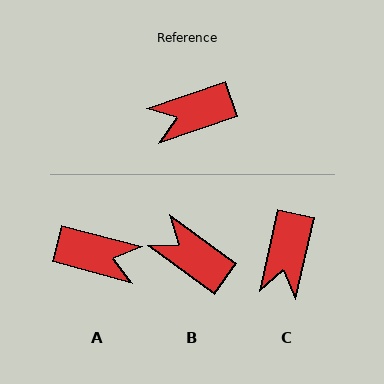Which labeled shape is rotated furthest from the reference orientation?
A, about 147 degrees away.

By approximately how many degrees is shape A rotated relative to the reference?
Approximately 147 degrees counter-clockwise.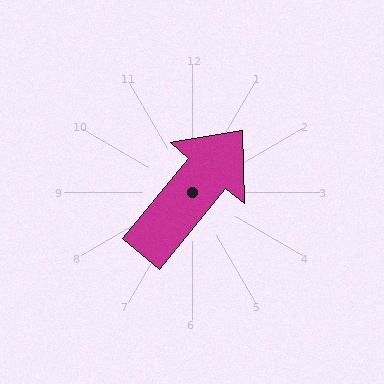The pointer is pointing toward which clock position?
Roughly 1 o'clock.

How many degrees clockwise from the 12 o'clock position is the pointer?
Approximately 39 degrees.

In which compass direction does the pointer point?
Northeast.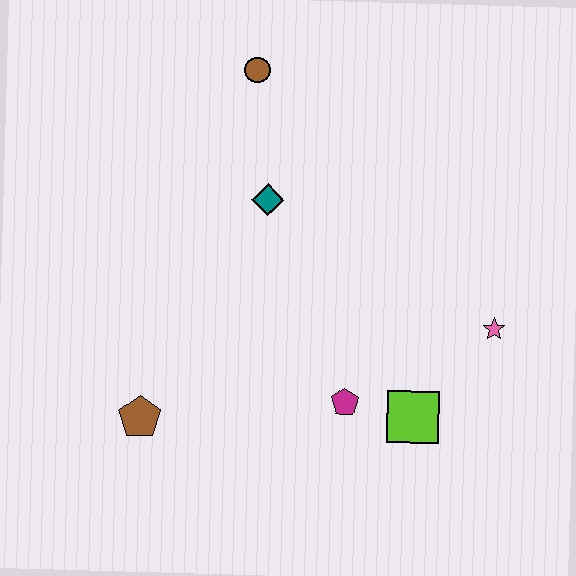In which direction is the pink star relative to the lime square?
The pink star is above the lime square.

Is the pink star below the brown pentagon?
No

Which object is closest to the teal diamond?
The brown circle is closest to the teal diamond.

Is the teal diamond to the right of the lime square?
No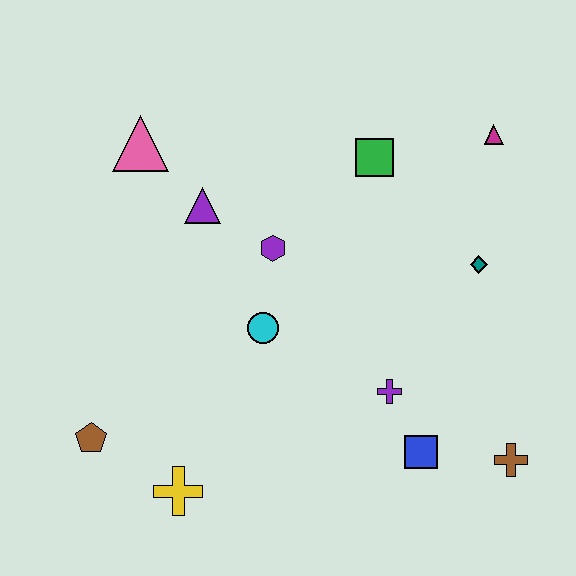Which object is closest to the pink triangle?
The purple triangle is closest to the pink triangle.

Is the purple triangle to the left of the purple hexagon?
Yes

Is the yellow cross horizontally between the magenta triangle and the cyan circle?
No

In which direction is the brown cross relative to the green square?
The brown cross is below the green square.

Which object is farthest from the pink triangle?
The brown cross is farthest from the pink triangle.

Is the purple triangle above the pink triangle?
No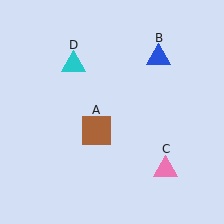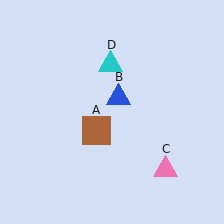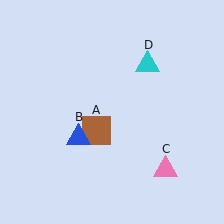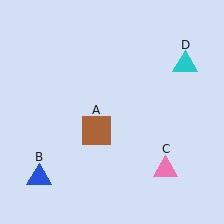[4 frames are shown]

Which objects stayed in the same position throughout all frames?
Brown square (object A) and pink triangle (object C) remained stationary.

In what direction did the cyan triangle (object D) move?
The cyan triangle (object D) moved right.